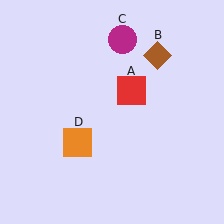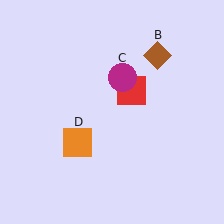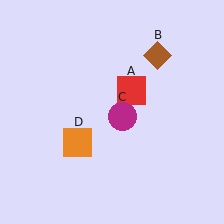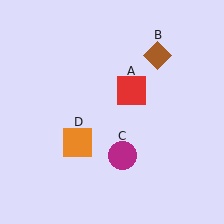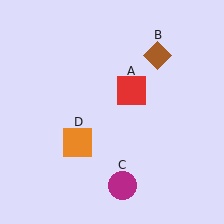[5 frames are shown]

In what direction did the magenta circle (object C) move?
The magenta circle (object C) moved down.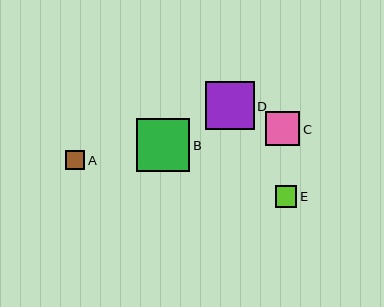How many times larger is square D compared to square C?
Square D is approximately 1.4 times the size of square C.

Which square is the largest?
Square B is the largest with a size of approximately 53 pixels.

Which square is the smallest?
Square A is the smallest with a size of approximately 19 pixels.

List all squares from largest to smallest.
From largest to smallest: B, D, C, E, A.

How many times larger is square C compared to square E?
Square C is approximately 1.6 times the size of square E.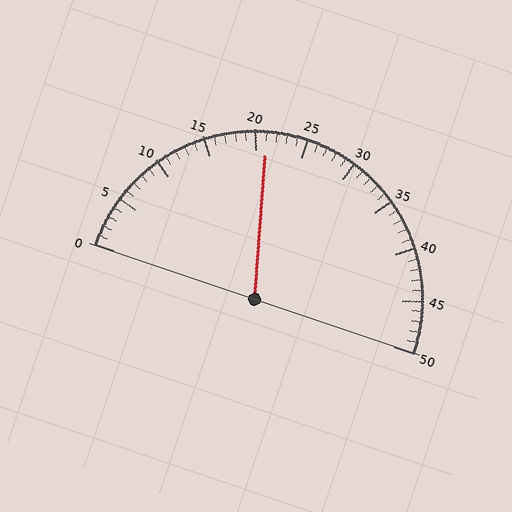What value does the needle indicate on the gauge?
The needle indicates approximately 21.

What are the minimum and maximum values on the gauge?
The gauge ranges from 0 to 50.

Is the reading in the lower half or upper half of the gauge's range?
The reading is in the lower half of the range (0 to 50).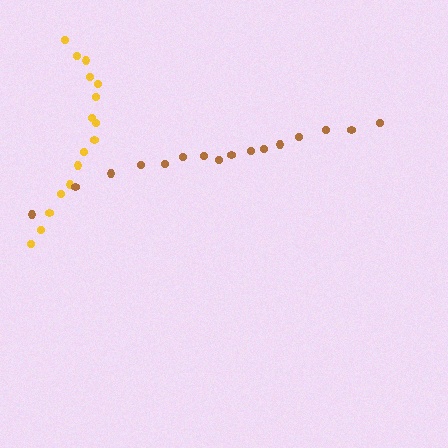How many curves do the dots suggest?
There are 2 distinct paths.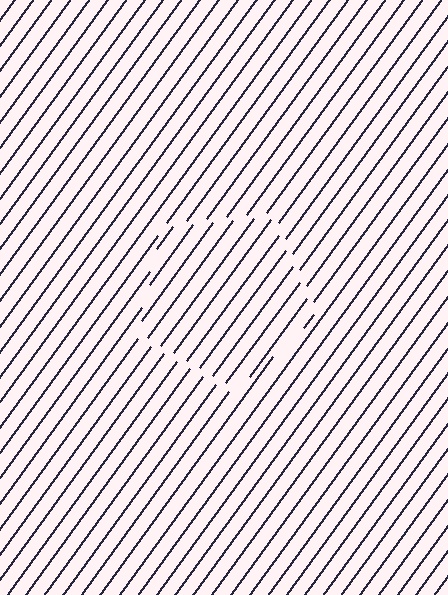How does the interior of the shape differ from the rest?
The interior of the shape contains the same grating, shifted by half a period — the contour is defined by the phase discontinuity where line-ends from the inner and outer gratings abut.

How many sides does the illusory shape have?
5 sides — the line-ends trace a pentagon.